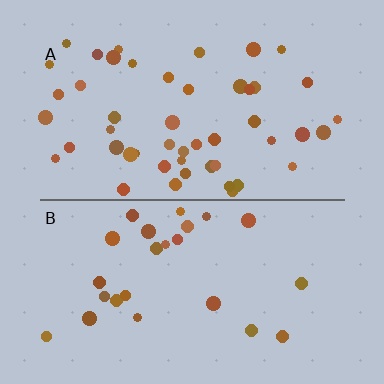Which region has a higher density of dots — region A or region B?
A (the top).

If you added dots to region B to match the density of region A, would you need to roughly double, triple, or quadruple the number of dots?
Approximately double.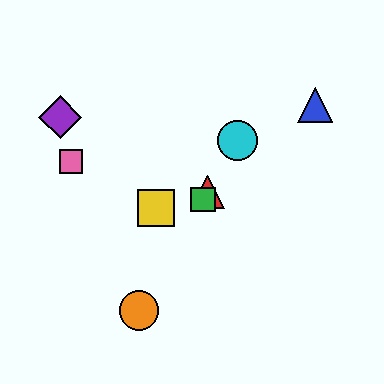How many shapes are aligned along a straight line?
4 shapes (the red triangle, the green square, the orange circle, the cyan circle) are aligned along a straight line.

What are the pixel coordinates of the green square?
The green square is at (203, 200).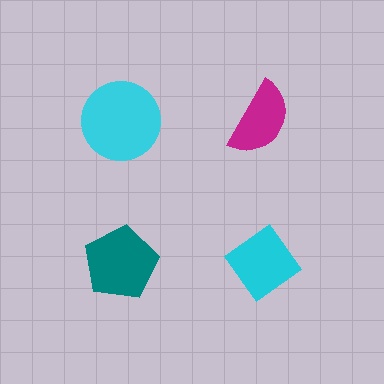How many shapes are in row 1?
2 shapes.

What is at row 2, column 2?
A cyan diamond.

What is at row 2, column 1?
A teal pentagon.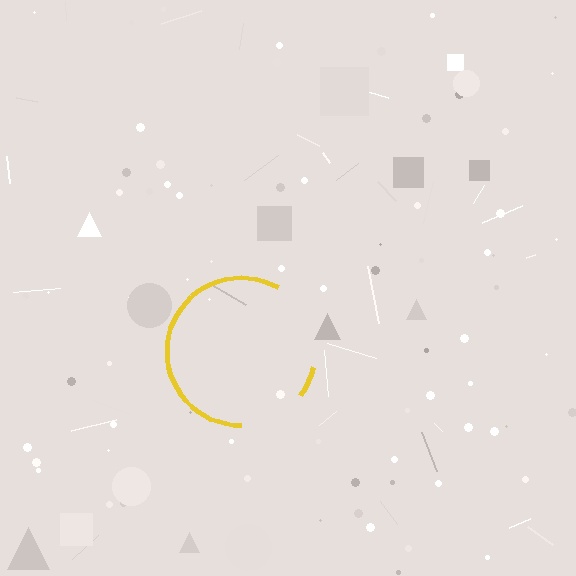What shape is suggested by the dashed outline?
The dashed outline suggests a circle.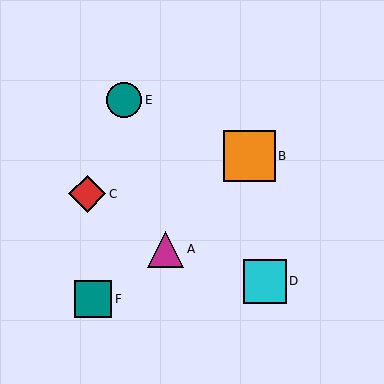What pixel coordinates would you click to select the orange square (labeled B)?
Click at (249, 156) to select the orange square B.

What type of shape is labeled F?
Shape F is a teal square.